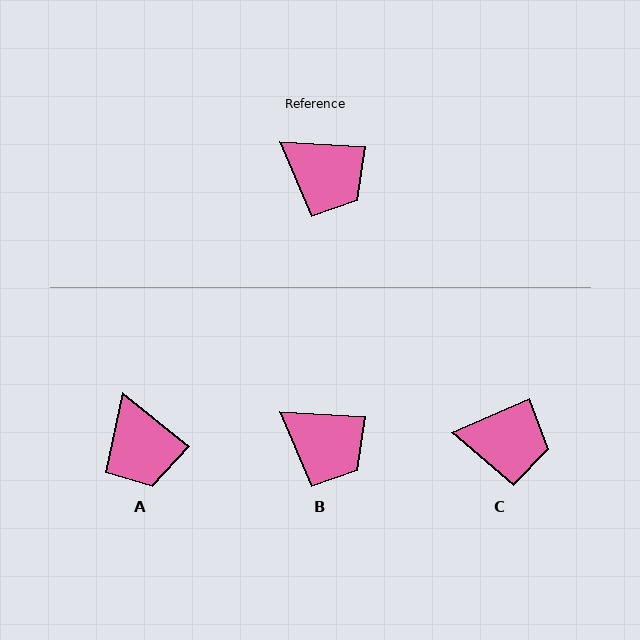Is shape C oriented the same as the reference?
No, it is off by about 27 degrees.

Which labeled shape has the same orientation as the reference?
B.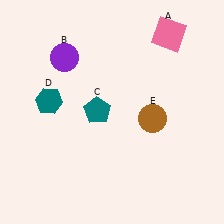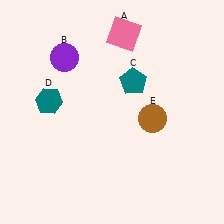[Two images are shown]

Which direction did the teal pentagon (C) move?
The teal pentagon (C) moved right.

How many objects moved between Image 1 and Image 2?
2 objects moved between the two images.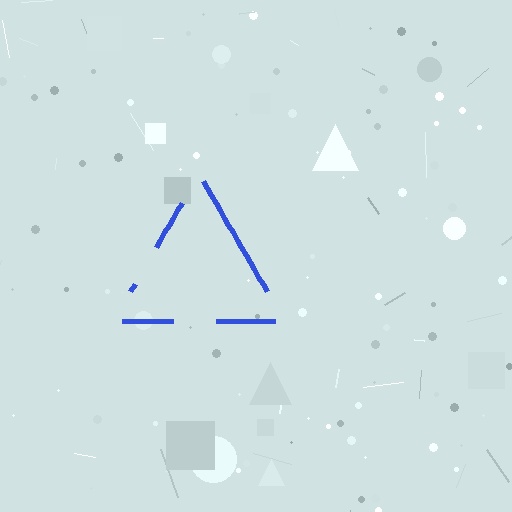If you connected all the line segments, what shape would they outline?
They would outline a triangle.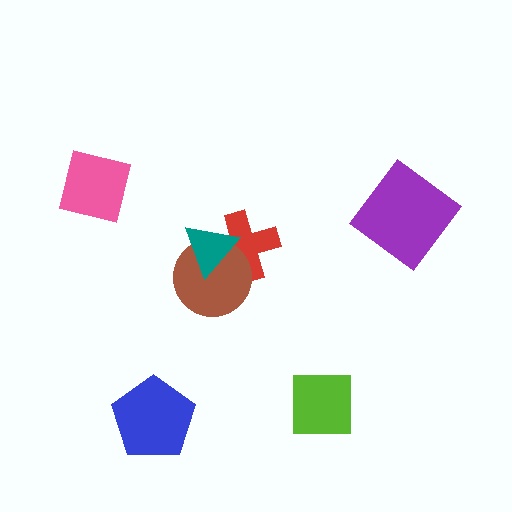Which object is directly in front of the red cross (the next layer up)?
The brown circle is directly in front of the red cross.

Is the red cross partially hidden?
Yes, it is partially covered by another shape.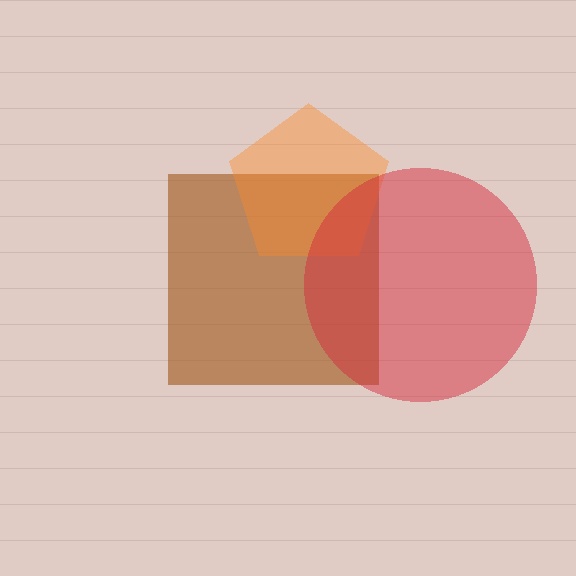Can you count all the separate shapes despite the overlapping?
Yes, there are 3 separate shapes.